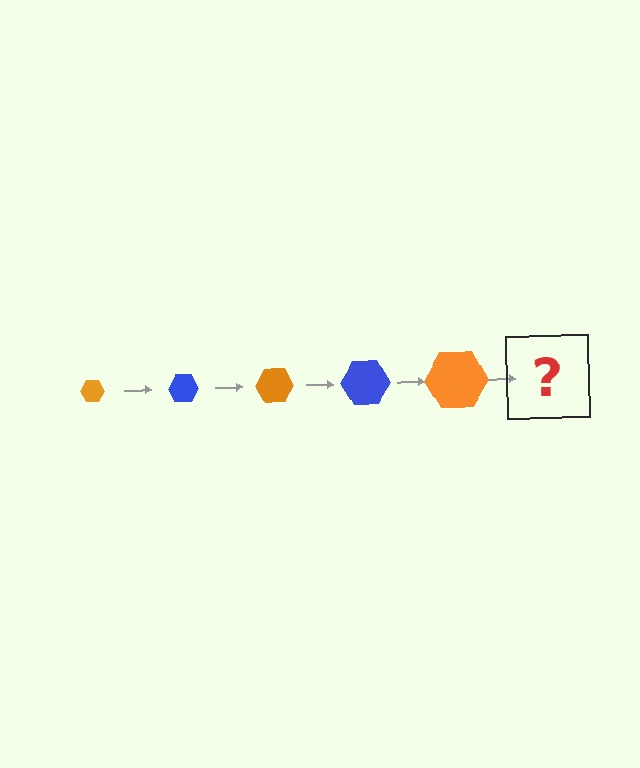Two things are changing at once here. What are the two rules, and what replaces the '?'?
The two rules are that the hexagon grows larger each step and the color cycles through orange and blue. The '?' should be a blue hexagon, larger than the previous one.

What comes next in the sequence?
The next element should be a blue hexagon, larger than the previous one.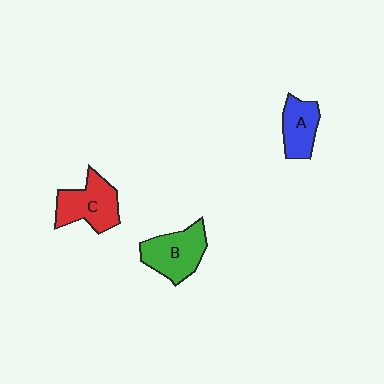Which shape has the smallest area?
Shape A (blue).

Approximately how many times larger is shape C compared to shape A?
Approximately 1.4 times.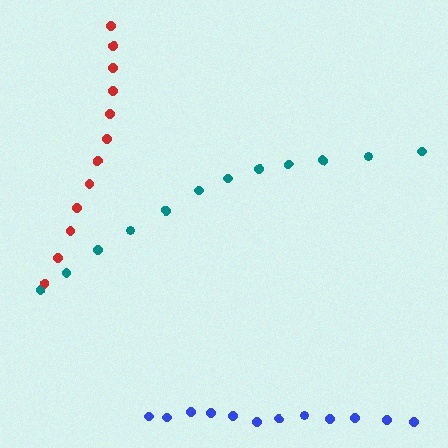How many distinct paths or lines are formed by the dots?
There are 3 distinct paths.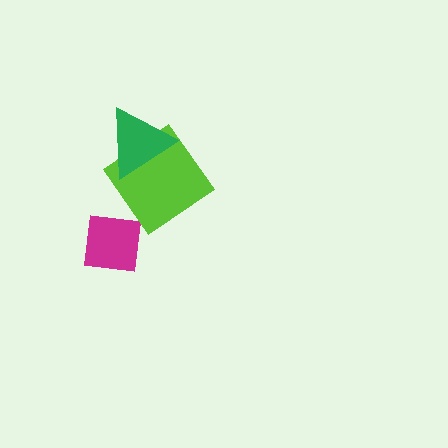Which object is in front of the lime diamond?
The green triangle is in front of the lime diamond.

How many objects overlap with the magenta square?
0 objects overlap with the magenta square.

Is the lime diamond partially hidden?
Yes, it is partially covered by another shape.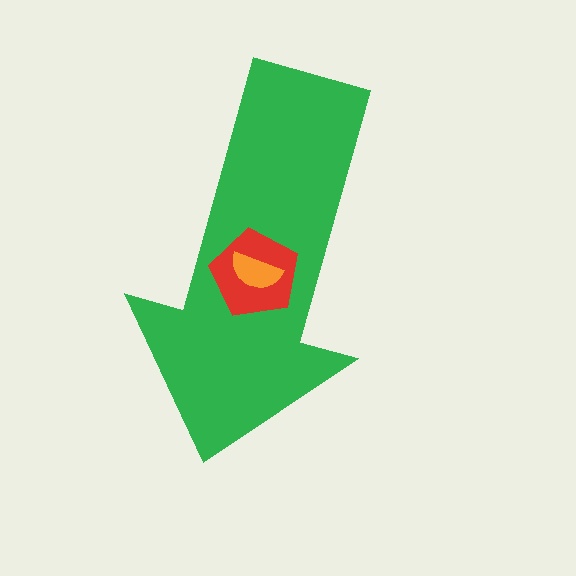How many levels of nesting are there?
3.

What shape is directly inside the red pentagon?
The orange semicircle.